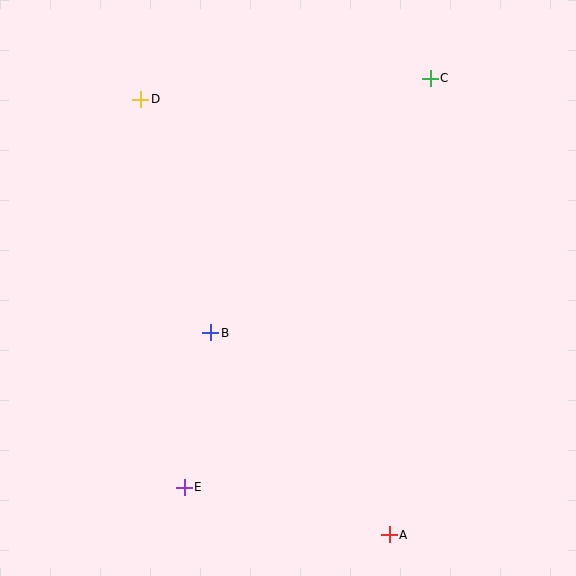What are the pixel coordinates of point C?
Point C is at (430, 78).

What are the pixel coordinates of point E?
Point E is at (184, 487).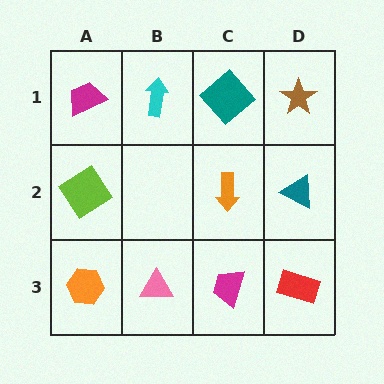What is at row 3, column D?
A red rectangle.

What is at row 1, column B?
A cyan arrow.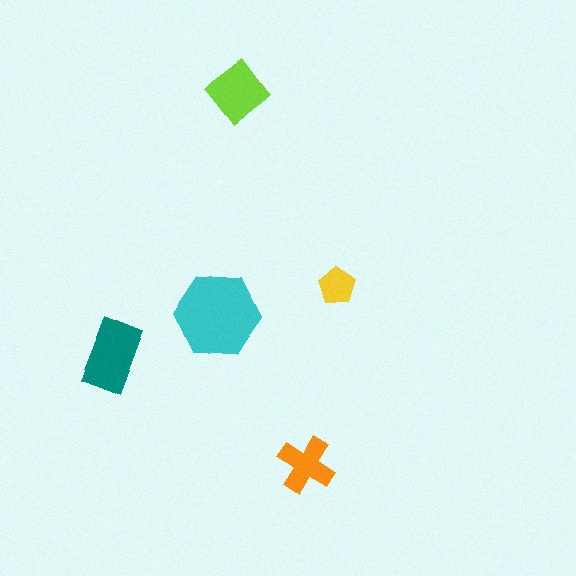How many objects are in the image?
There are 5 objects in the image.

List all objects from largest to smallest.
The cyan hexagon, the teal rectangle, the lime diamond, the orange cross, the yellow pentagon.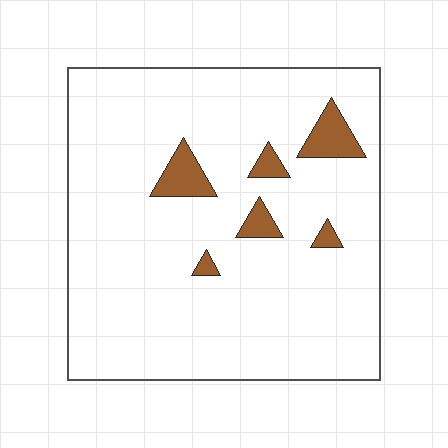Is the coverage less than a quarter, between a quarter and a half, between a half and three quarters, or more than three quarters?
Less than a quarter.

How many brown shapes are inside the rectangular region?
6.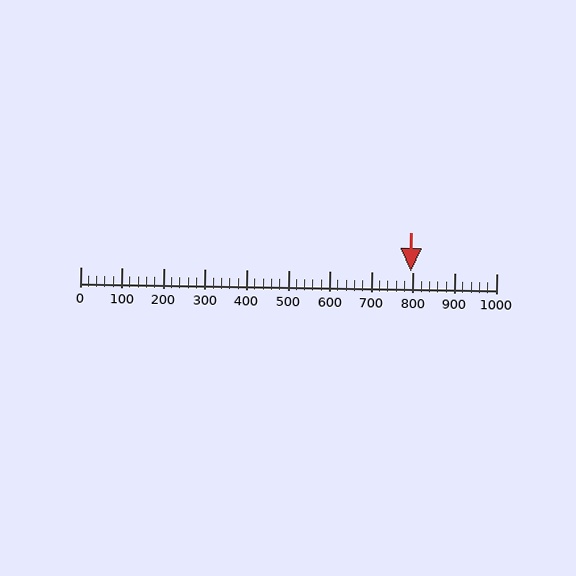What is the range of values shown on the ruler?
The ruler shows values from 0 to 1000.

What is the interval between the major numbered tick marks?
The major tick marks are spaced 100 units apart.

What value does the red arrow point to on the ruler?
The red arrow points to approximately 795.